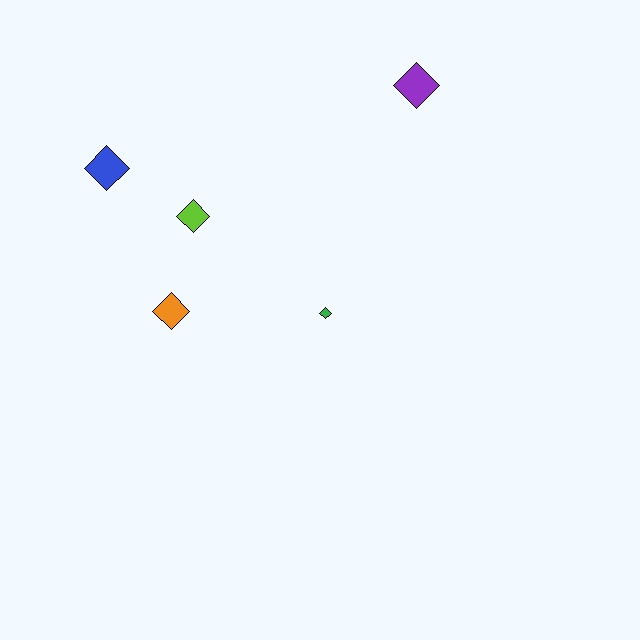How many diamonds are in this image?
There are 5 diamonds.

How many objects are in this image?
There are 5 objects.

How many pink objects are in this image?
There are no pink objects.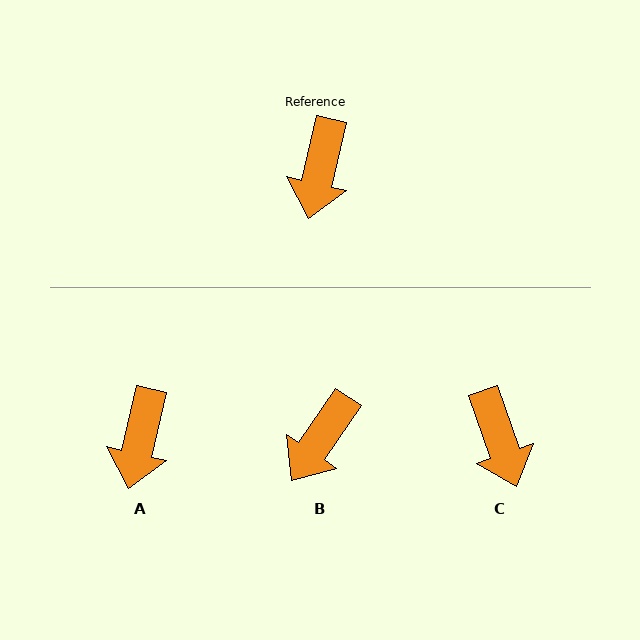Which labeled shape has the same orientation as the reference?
A.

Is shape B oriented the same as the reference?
No, it is off by about 21 degrees.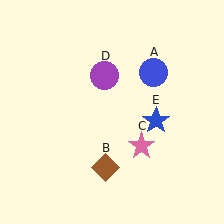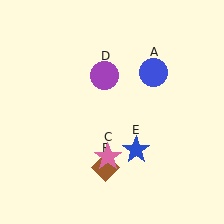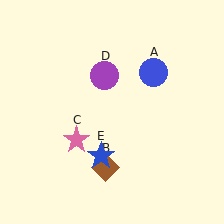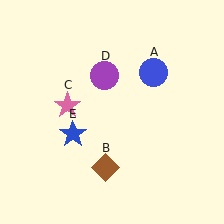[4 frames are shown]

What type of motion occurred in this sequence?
The pink star (object C), blue star (object E) rotated clockwise around the center of the scene.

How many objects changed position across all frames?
2 objects changed position: pink star (object C), blue star (object E).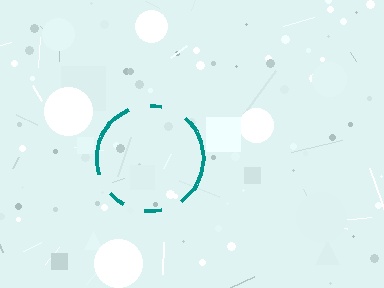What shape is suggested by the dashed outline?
The dashed outline suggests a circle.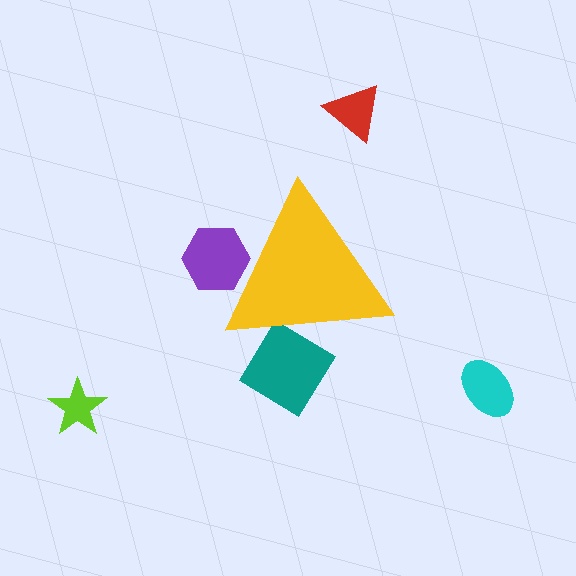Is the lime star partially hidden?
No, the lime star is fully visible.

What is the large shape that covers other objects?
A yellow triangle.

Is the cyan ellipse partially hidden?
No, the cyan ellipse is fully visible.